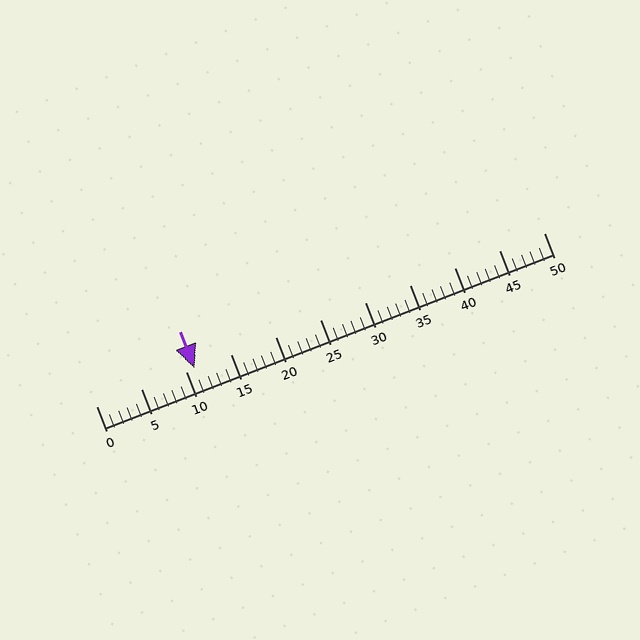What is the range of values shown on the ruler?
The ruler shows values from 0 to 50.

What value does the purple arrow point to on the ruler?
The purple arrow points to approximately 11.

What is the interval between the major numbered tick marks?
The major tick marks are spaced 5 units apart.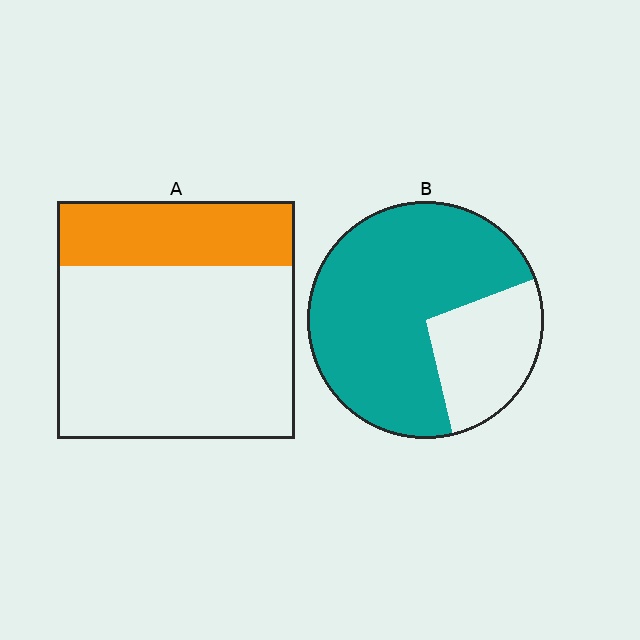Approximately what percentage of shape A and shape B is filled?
A is approximately 25% and B is approximately 75%.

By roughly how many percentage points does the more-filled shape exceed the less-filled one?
By roughly 45 percentage points (B over A).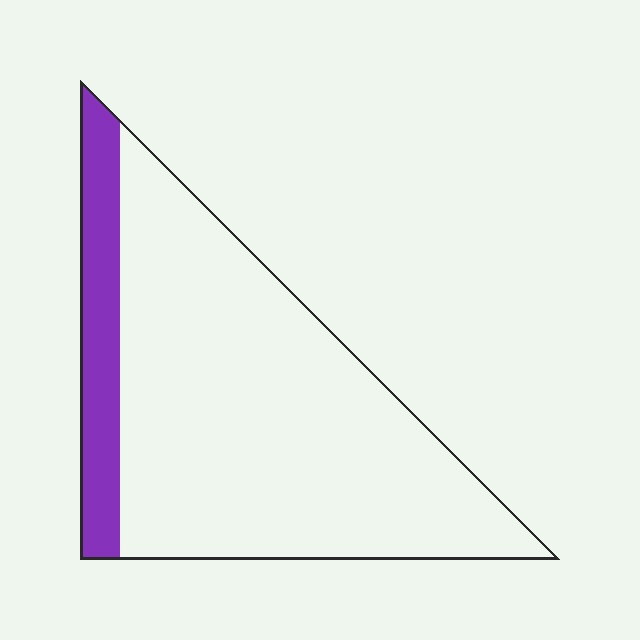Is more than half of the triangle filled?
No.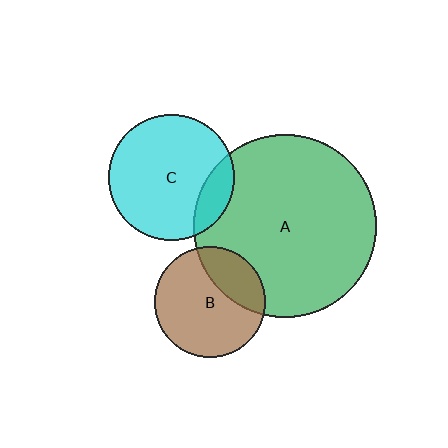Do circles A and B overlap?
Yes.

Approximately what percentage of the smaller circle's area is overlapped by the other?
Approximately 30%.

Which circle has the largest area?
Circle A (green).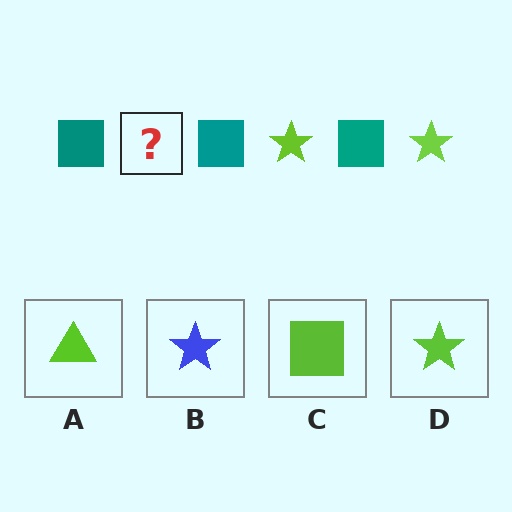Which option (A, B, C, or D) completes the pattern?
D.